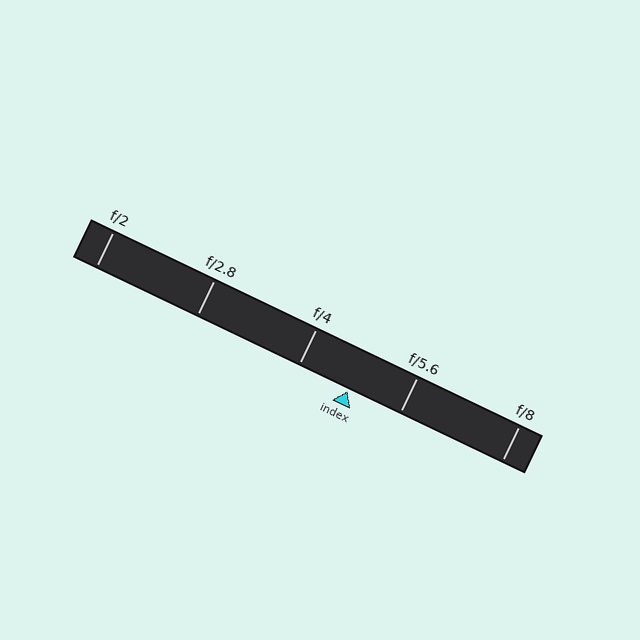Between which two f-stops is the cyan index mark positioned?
The index mark is between f/4 and f/5.6.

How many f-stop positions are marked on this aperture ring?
There are 5 f-stop positions marked.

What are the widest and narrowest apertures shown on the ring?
The widest aperture shown is f/2 and the narrowest is f/8.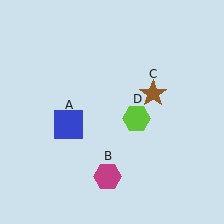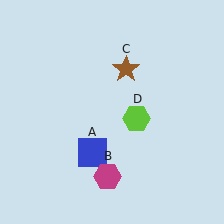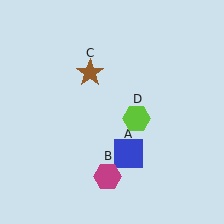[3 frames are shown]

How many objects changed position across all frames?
2 objects changed position: blue square (object A), brown star (object C).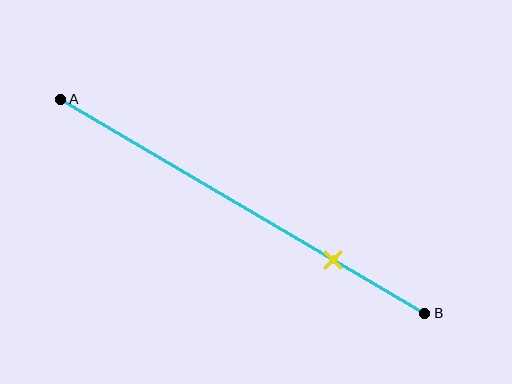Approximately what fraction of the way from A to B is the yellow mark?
The yellow mark is approximately 75% of the way from A to B.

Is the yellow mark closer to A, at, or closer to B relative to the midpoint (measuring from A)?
The yellow mark is closer to point B than the midpoint of segment AB.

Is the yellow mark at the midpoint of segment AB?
No, the mark is at about 75% from A, not at the 50% midpoint.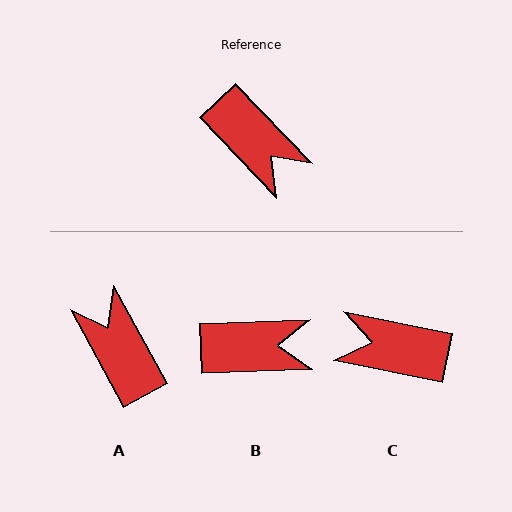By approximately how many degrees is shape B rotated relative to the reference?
Approximately 48 degrees counter-clockwise.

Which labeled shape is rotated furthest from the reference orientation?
A, about 165 degrees away.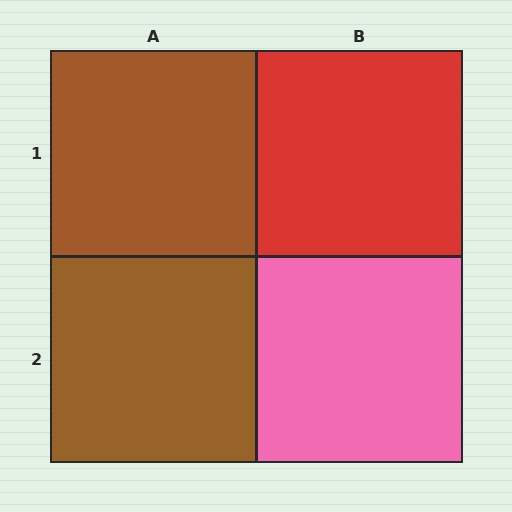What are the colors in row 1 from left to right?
Brown, red.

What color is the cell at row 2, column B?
Pink.